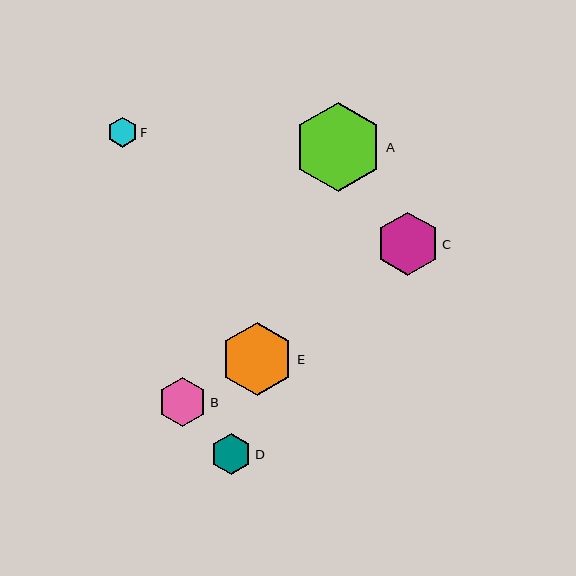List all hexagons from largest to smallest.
From largest to smallest: A, E, C, B, D, F.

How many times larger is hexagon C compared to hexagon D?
Hexagon C is approximately 1.6 times the size of hexagon D.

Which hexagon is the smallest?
Hexagon F is the smallest with a size of approximately 30 pixels.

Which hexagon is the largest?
Hexagon A is the largest with a size of approximately 89 pixels.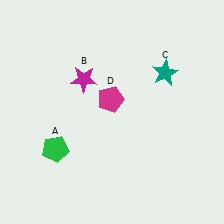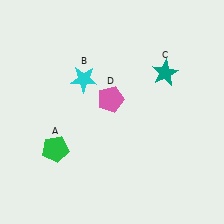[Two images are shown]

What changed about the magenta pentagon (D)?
In Image 1, D is magenta. In Image 2, it changed to pink.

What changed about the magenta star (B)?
In Image 1, B is magenta. In Image 2, it changed to cyan.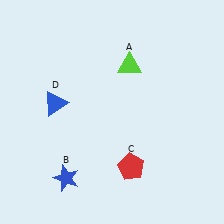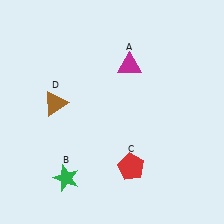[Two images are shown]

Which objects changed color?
A changed from lime to magenta. B changed from blue to green. D changed from blue to brown.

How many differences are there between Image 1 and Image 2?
There are 3 differences between the two images.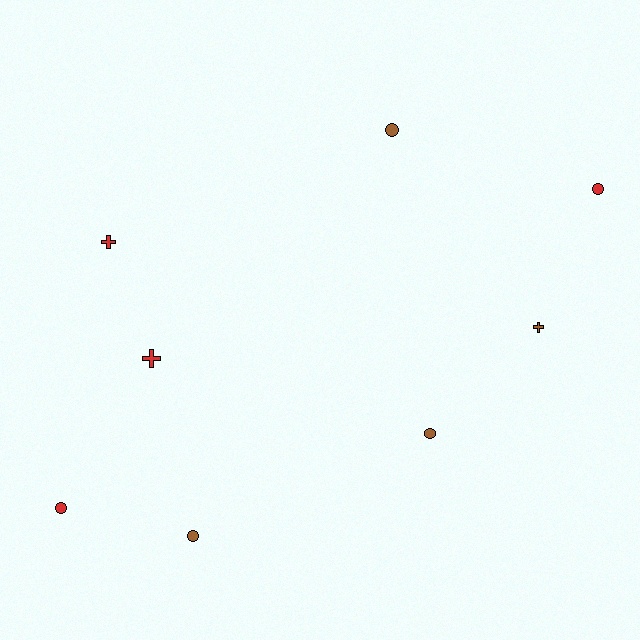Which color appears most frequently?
Red, with 4 objects.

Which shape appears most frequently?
Circle, with 5 objects.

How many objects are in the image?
There are 8 objects.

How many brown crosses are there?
There is 1 brown cross.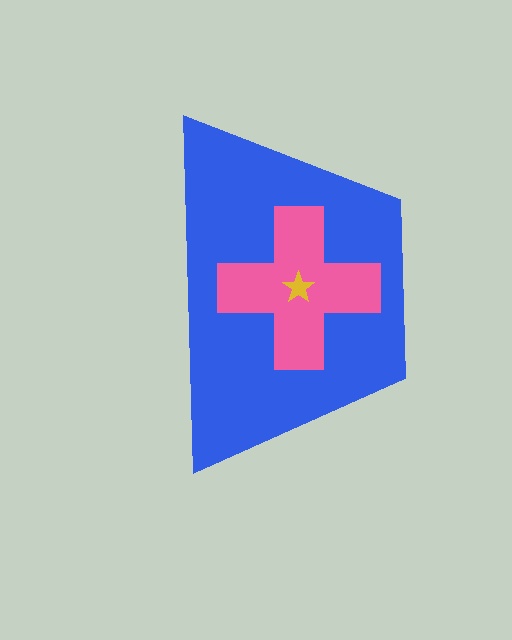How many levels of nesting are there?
3.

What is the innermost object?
The yellow star.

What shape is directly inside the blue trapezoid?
The pink cross.